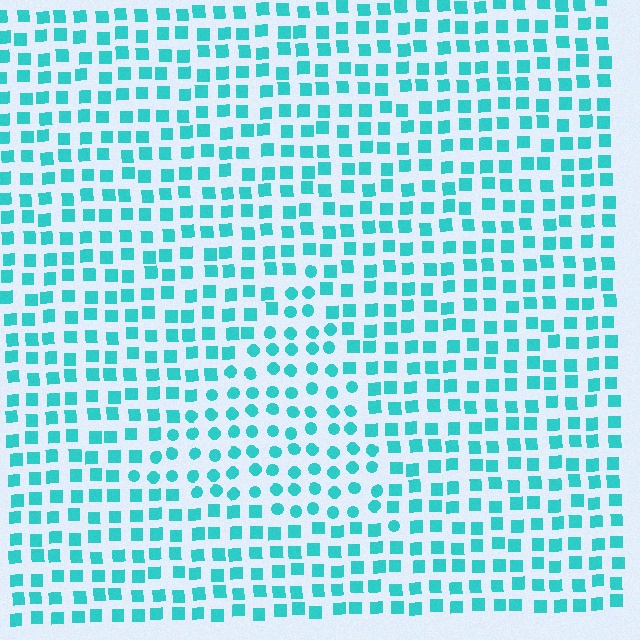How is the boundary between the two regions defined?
The boundary is defined by a change in element shape: circles inside vs. squares outside. All elements share the same color and spacing.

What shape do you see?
I see a triangle.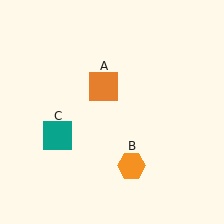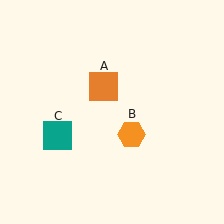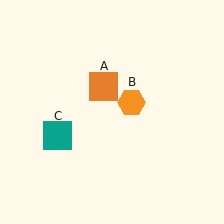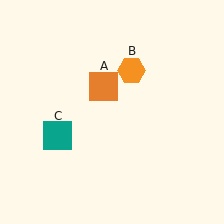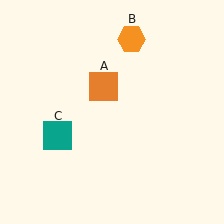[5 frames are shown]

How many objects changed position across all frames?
1 object changed position: orange hexagon (object B).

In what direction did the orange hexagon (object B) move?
The orange hexagon (object B) moved up.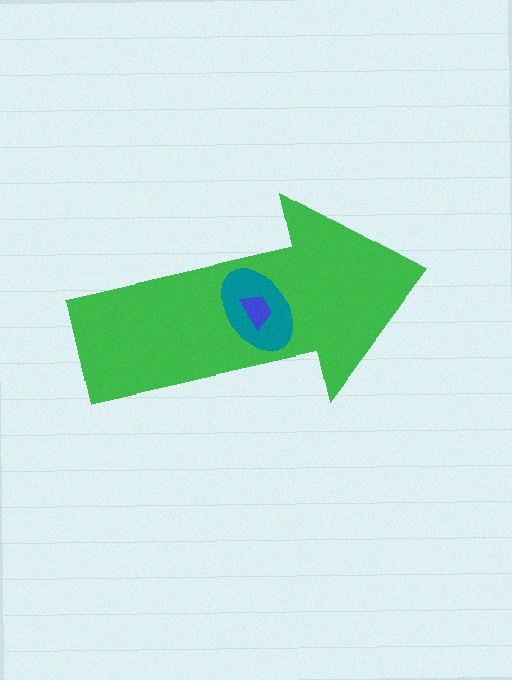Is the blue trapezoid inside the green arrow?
Yes.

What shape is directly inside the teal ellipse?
The blue trapezoid.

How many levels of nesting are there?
3.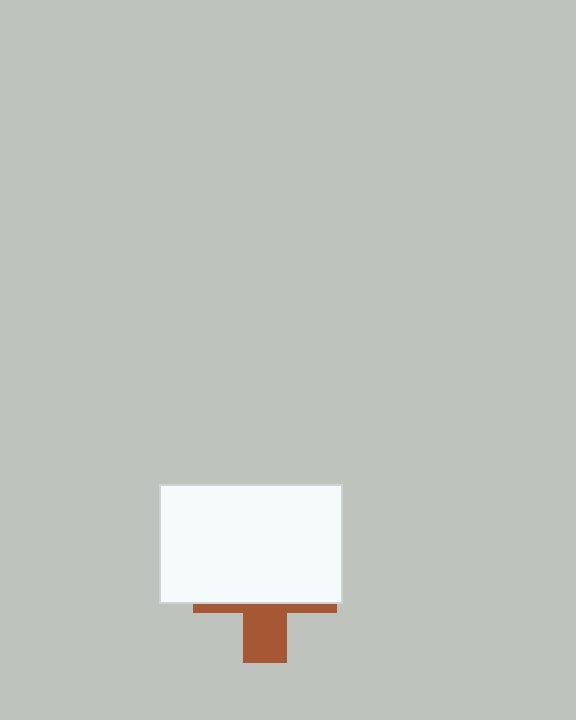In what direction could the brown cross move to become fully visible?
The brown cross could move down. That would shift it out from behind the white rectangle entirely.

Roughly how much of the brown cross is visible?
A small part of it is visible (roughly 34%).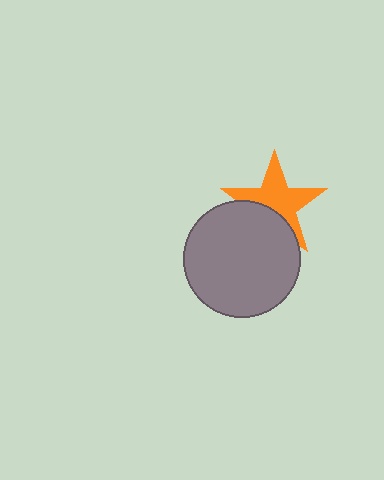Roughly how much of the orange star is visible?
About half of it is visible (roughly 65%).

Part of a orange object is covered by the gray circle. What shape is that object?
It is a star.